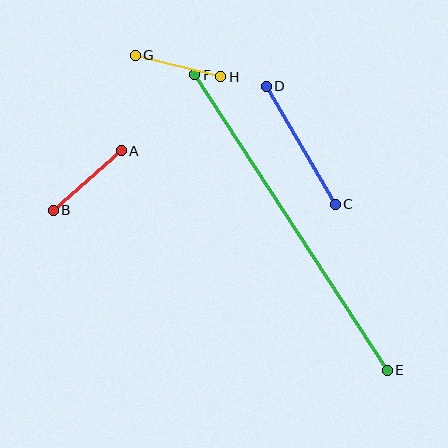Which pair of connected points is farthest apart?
Points E and F are farthest apart.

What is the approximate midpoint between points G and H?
The midpoint is at approximately (178, 66) pixels.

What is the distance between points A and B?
The distance is approximately 90 pixels.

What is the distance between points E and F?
The distance is approximately 353 pixels.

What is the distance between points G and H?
The distance is approximately 88 pixels.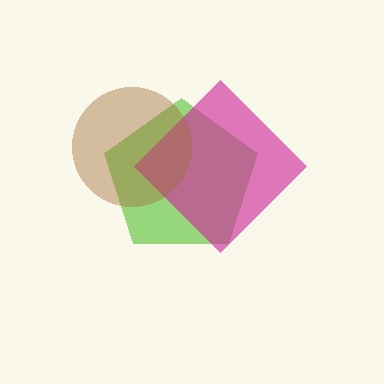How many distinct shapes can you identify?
There are 3 distinct shapes: a lime pentagon, a magenta diamond, a brown circle.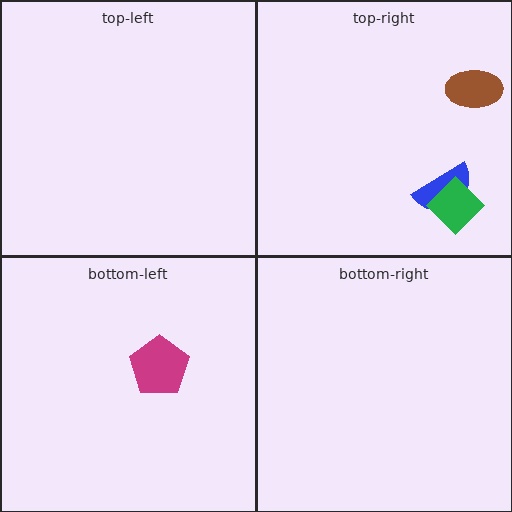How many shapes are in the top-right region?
3.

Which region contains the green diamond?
The top-right region.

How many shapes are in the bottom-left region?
1.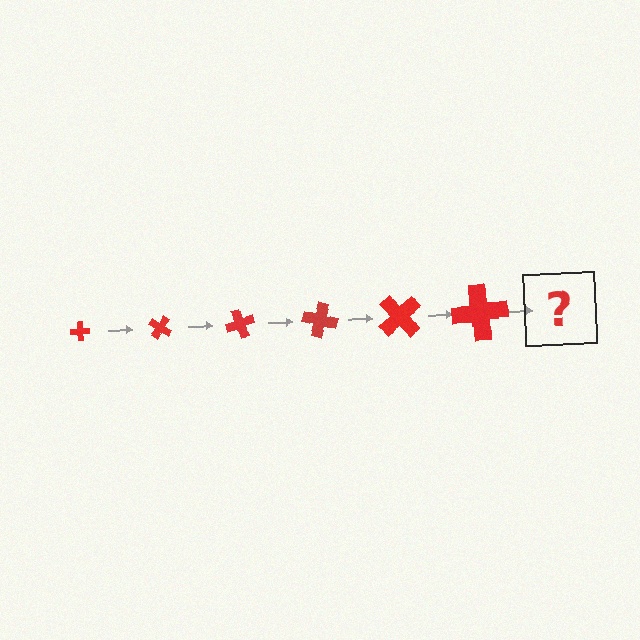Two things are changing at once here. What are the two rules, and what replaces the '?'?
The two rules are that the cross grows larger each step and it rotates 35 degrees each step. The '?' should be a cross, larger than the previous one and rotated 210 degrees from the start.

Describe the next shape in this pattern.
It should be a cross, larger than the previous one and rotated 210 degrees from the start.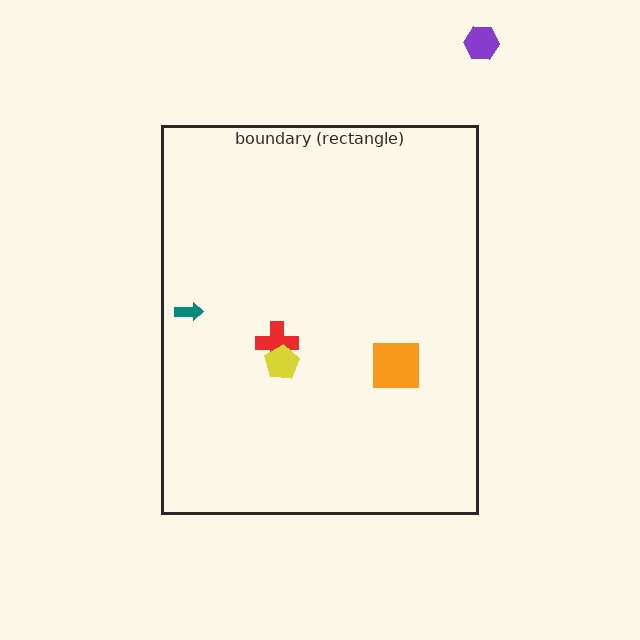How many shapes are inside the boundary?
4 inside, 1 outside.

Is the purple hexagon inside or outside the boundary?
Outside.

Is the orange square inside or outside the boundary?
Inside.